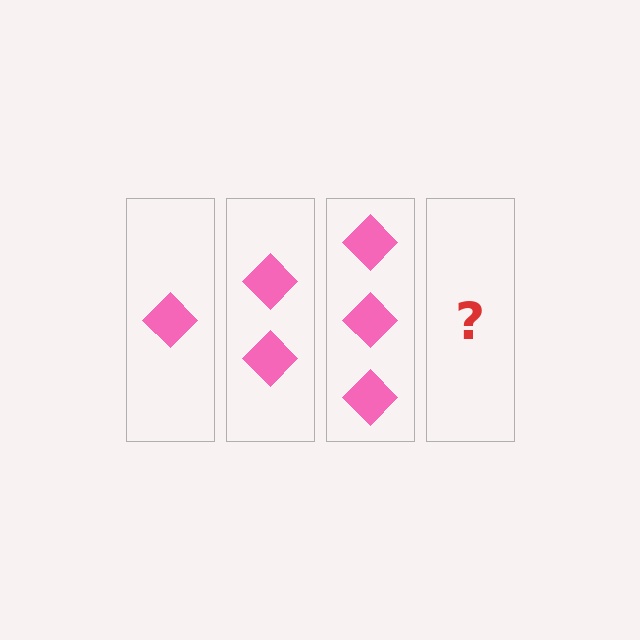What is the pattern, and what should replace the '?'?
The pattern is that each step adds one more diamond. The '?' should be 4 diamonds.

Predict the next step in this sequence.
The next step is 4 diamonds.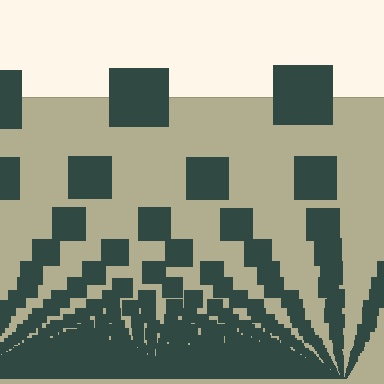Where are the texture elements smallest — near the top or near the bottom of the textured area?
Near the bottom.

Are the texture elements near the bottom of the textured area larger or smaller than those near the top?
Smaller. The gradient is inverted — elements near the bottom are smaller and denser.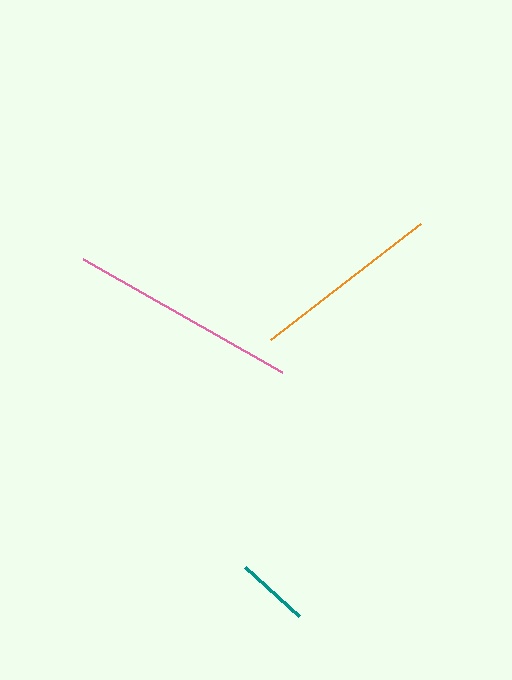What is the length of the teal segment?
The teal segment is approximately 73 pixels long.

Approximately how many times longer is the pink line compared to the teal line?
The pink line is approximately 3.1 times the length of the teal line.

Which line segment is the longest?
The pink line is the longest at approximately 230 pixels.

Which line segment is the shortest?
The teal line is the shortest at approximately 73 pixels.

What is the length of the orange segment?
The orange segment is approximately 190 pixels long.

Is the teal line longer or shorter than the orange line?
The orange line is longer than the teal line.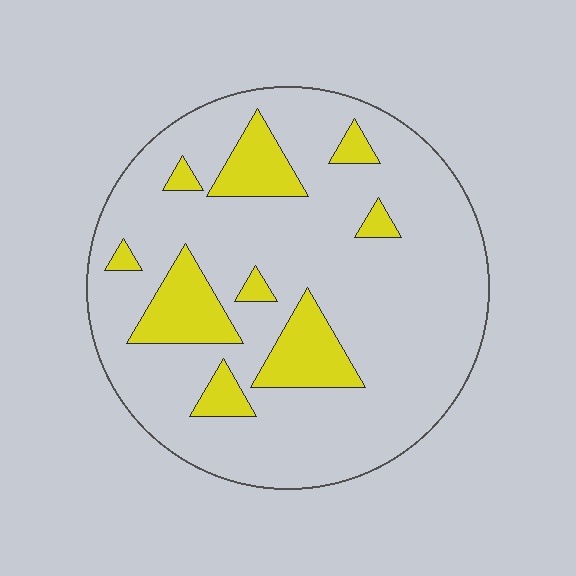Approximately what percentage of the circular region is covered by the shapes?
Approximately 20%.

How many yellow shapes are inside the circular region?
9.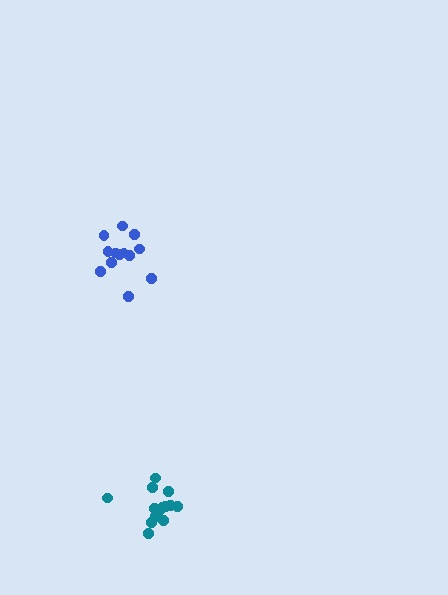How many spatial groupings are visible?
There are 2 spatial groupings.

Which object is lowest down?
The teal cluster is bottommost.